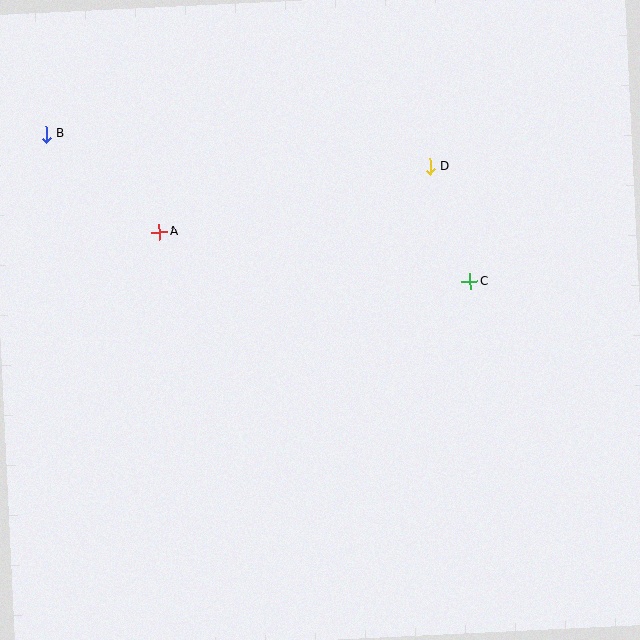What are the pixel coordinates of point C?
Point C is at (470, 281).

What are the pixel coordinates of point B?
Point B is at (46, 134).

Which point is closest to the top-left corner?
Point B is closest to the top-left corner.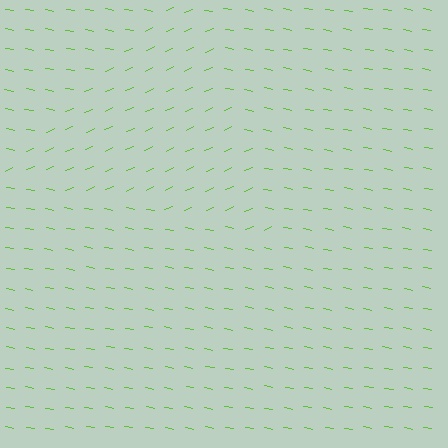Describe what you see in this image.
The image is filled with small lime line segments. A triangle region in the image has lines oriented differently from the surrounding lines, creating a visible texture boundary.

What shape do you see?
I see a triangle.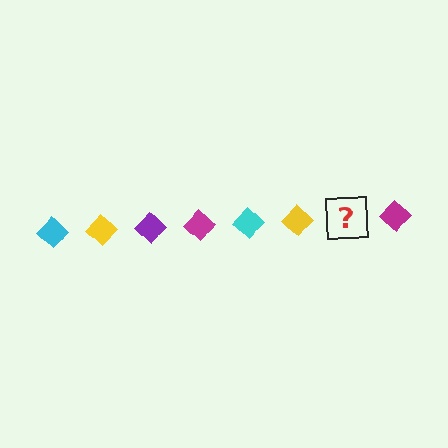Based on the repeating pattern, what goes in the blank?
The blank should be a purple diamond.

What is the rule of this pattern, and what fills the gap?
The rule is that the pattern cycles through cyan, yellow, purple, magenta diamonds. The gap should be filled with a purple diamond.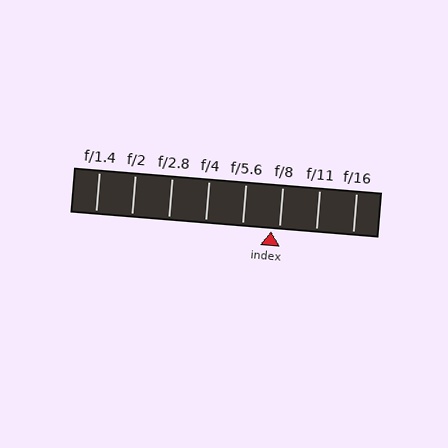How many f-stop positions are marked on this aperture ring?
There are 8 f-stop positions marked.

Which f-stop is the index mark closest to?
The index mark is closest to f/8.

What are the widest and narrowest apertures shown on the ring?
The widest aperture shown is f/1.4 and the narrowest is f/16.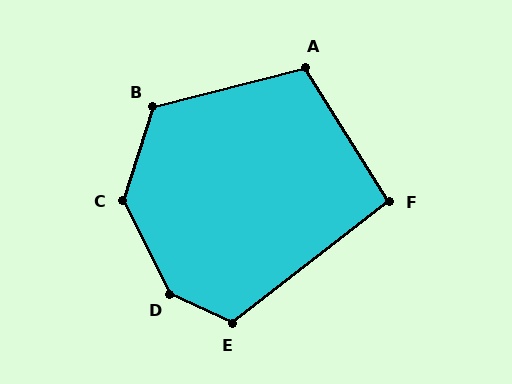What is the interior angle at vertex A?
Approximately 108 degrees (obtuse).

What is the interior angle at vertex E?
Approximately 117 degrees (obtuse).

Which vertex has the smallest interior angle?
F, at approximately 96 degrees.